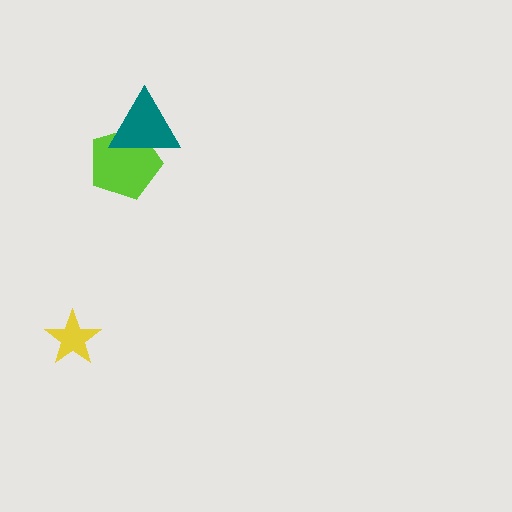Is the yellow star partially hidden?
No, no other shape covers it.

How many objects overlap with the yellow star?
0 objects overlap with the yellow star.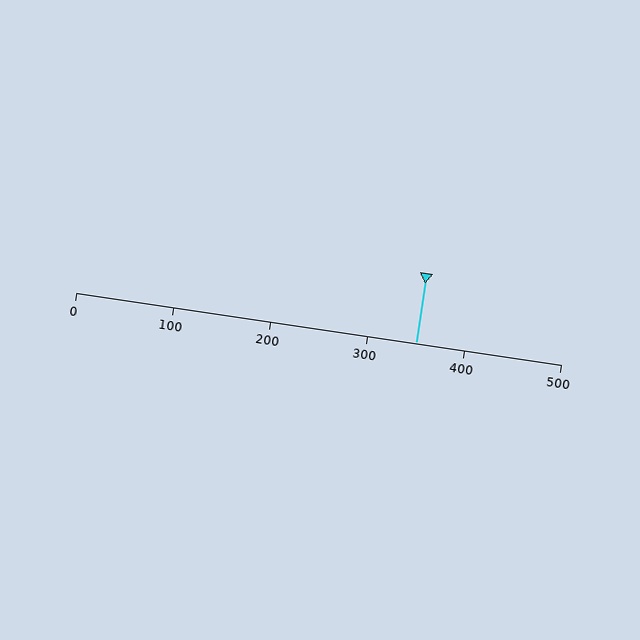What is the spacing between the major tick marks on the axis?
The major ticks are spaced 100 apart.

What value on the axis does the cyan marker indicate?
The marker indicates approximately 350.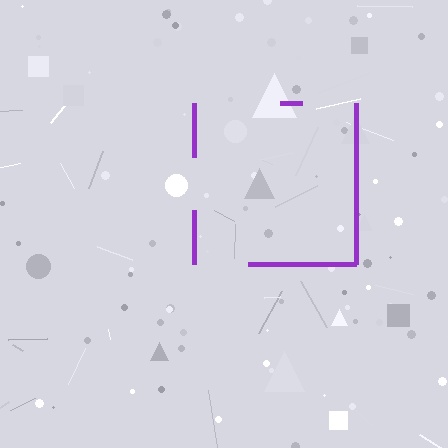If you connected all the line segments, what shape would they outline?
They would outline a square.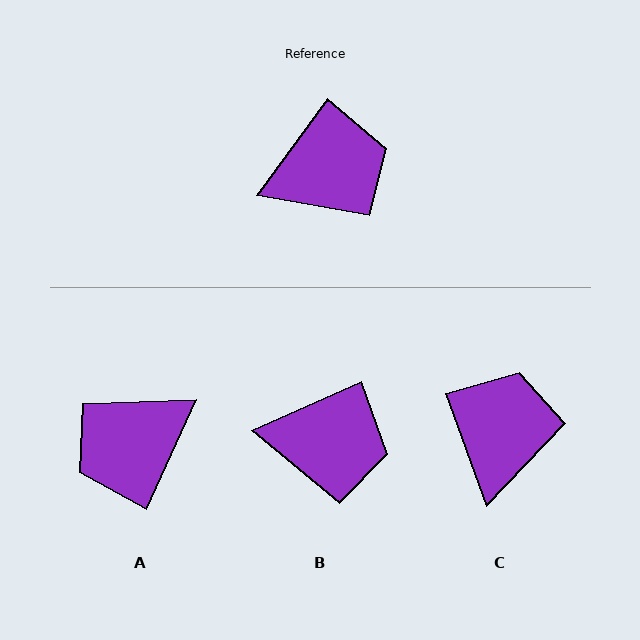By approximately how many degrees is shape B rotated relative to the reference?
Approximately 30 degrees clockwise.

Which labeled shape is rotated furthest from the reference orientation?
A, about 168 degrees away.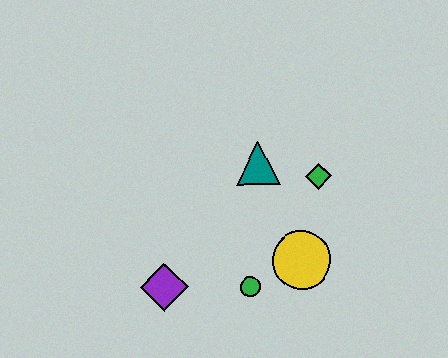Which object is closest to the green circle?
The yellow circle is closest to the green circle.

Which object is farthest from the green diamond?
The purple diamond is farthest from the green diamond.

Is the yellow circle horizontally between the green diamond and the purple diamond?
Yes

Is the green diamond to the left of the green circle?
No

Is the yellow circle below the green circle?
No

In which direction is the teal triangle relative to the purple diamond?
The teal triangle is above the purple diamond.